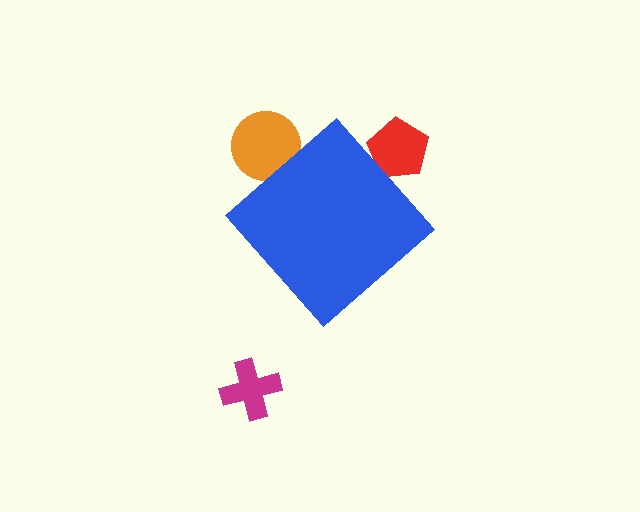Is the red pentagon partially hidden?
Yes, the red pentagon is partially hidden behind the blue diamond.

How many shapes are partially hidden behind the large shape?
2 shapes are partially hidden.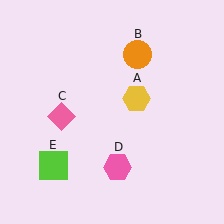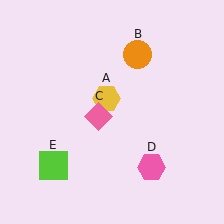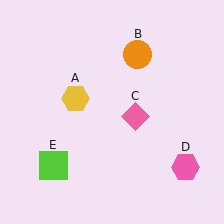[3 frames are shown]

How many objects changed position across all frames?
3 objects changed position: yellow hexagon (object A), pink diamond (object C), pink hexagon (object D).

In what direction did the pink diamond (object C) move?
The pink diamond (object C) moved right.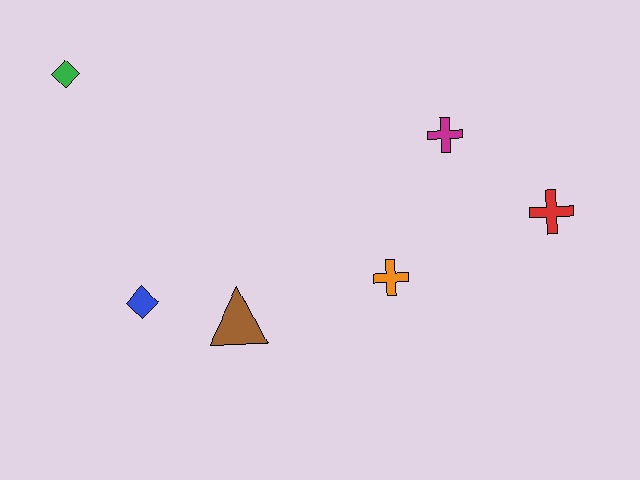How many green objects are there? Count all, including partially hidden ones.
There is 1 green object.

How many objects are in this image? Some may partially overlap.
There are 6 objects.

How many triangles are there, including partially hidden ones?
There is 1 triangle.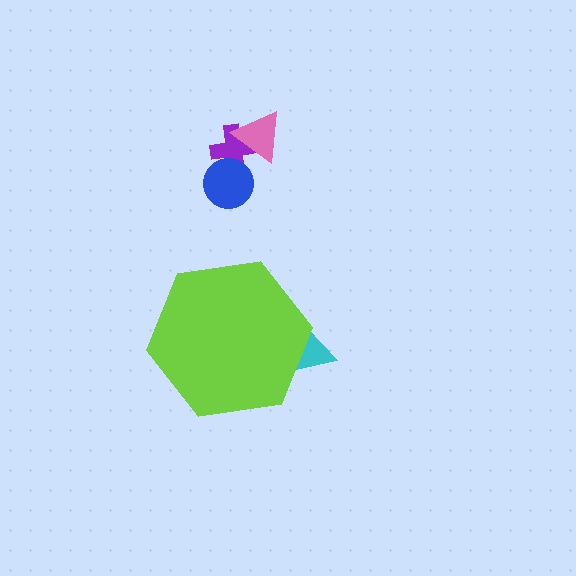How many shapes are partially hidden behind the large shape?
1 shape is partially hidden.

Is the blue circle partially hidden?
No, the blue circle is fully visible.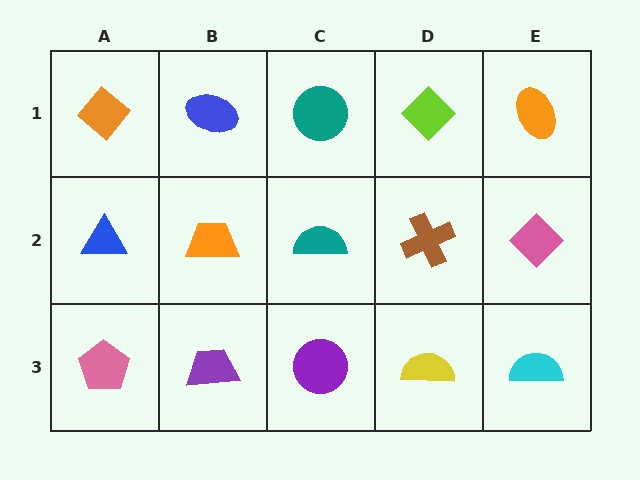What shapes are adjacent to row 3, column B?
An orange trapezoid (row 2, column B), a pink pentagon (row 3, column A), a purple circle (row 3, column C).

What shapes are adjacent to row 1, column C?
A teal semicircle (row 2, column C), a blue ellipse (row 1, column B), a lime diamond (row 1, column D).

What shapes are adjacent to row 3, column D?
A brown cross (row 2, column D), a purple circle (row 3, column C), a cyan semicircle (row 3, column E).